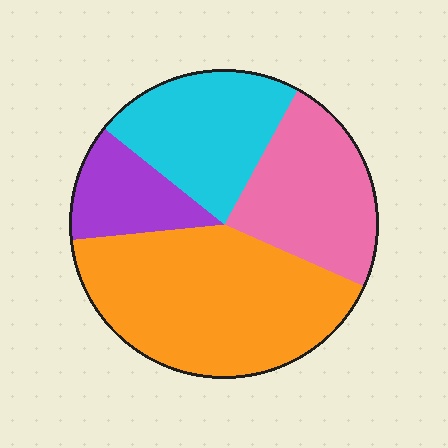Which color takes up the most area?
Orange, at roughly 40%.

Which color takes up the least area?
Purple, at roughly 10%.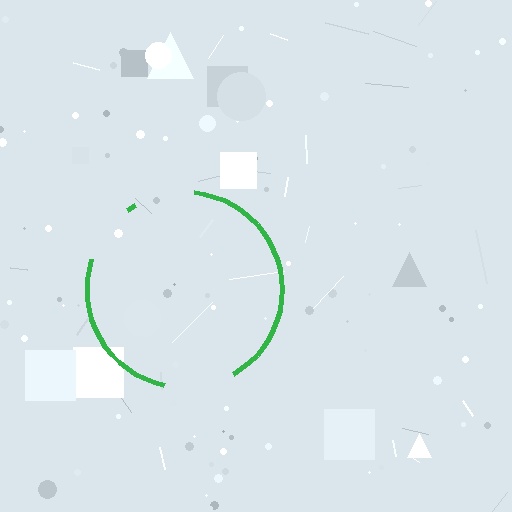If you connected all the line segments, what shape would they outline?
They would outline a circle.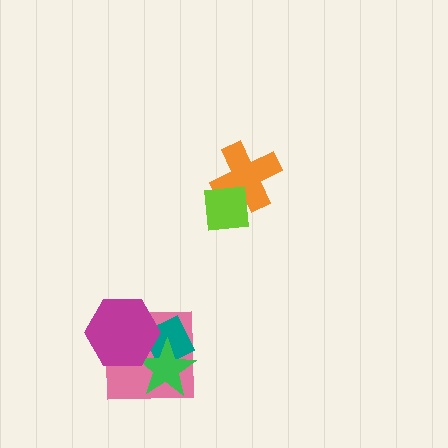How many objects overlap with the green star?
3 objects overlap with the green star.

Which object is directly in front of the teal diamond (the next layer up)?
The green star is directly in front of the teal diamond.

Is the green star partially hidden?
Yes, it is partially covered by another shape.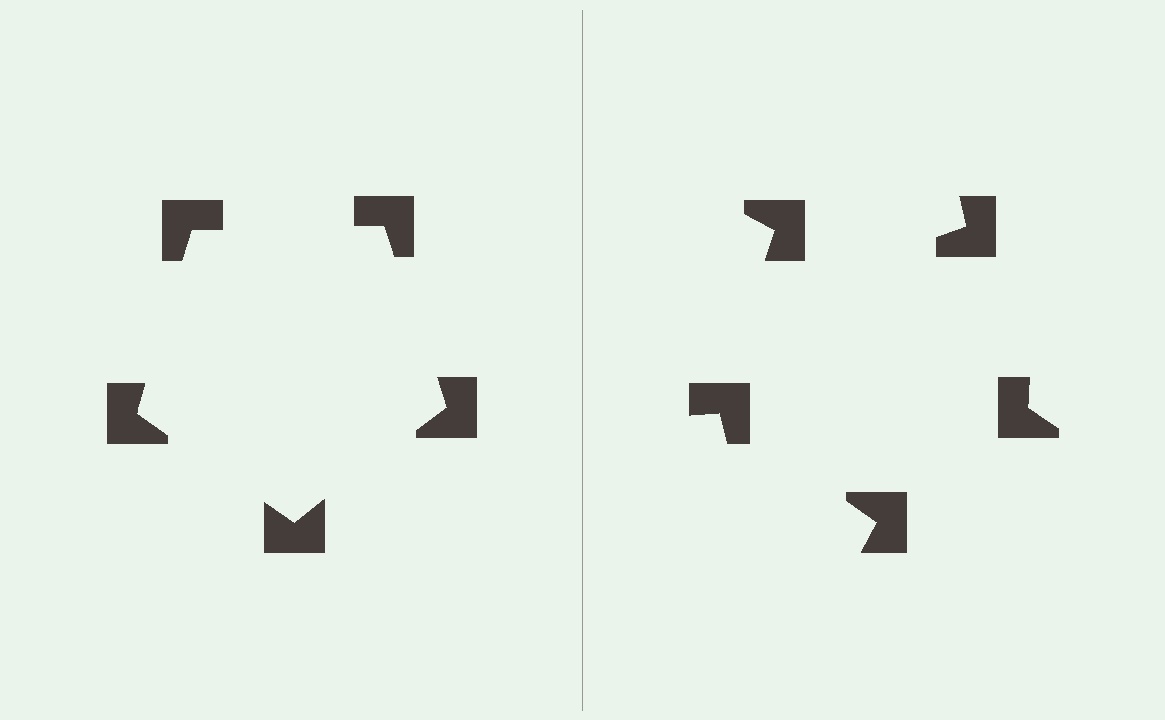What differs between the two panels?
The notched squares are positioned identically on both sides; only the wedge orientations differ. On the left they align to a pentagon; on the right they are misaligned.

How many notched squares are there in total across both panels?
10 — 5 on each side.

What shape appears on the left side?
An illusory pentagon.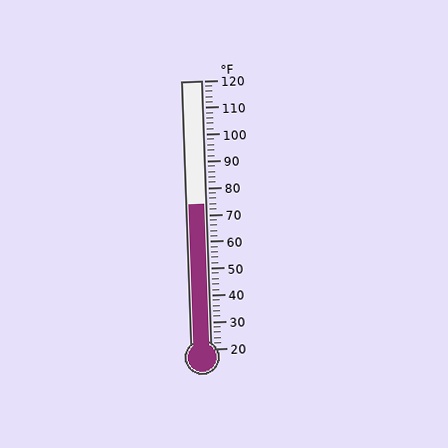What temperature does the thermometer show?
The thermometer shows approximately 74°F.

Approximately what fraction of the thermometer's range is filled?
The thermometer is filled to approximately 55% of its range.